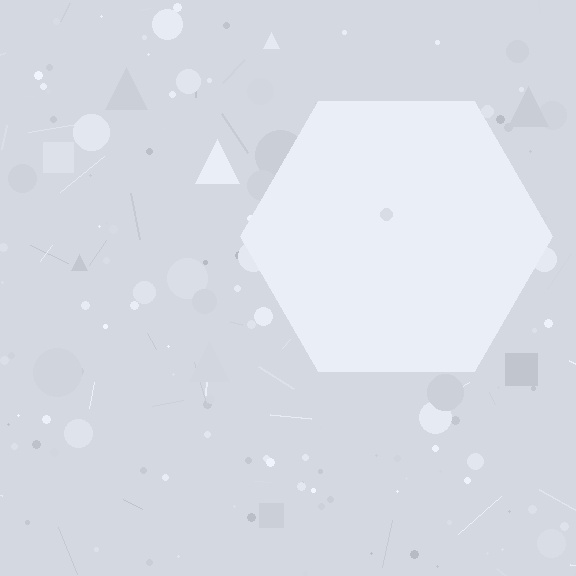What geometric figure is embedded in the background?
A hexagon is embedded in the background.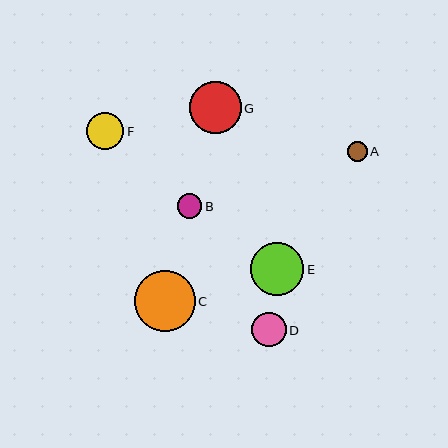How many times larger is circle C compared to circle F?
Circle C is approximately 1.6 times the size of circle F.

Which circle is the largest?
Circle C is the largest with a size of approximately 61 pixels.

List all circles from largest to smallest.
From largest to smallest: C, E, G, F, D, B, A.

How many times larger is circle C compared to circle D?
Circle C is approximately 1.8 times the size of circle D.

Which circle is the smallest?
Circle A is the smallest with a size of approximately 20 pixels.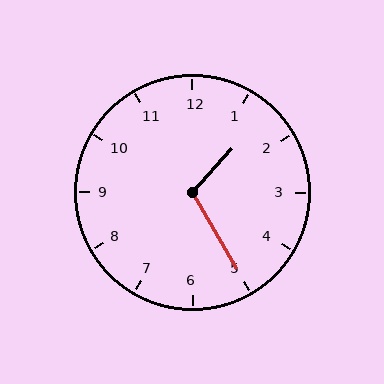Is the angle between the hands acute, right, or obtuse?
It is obtuse.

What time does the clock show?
1:25.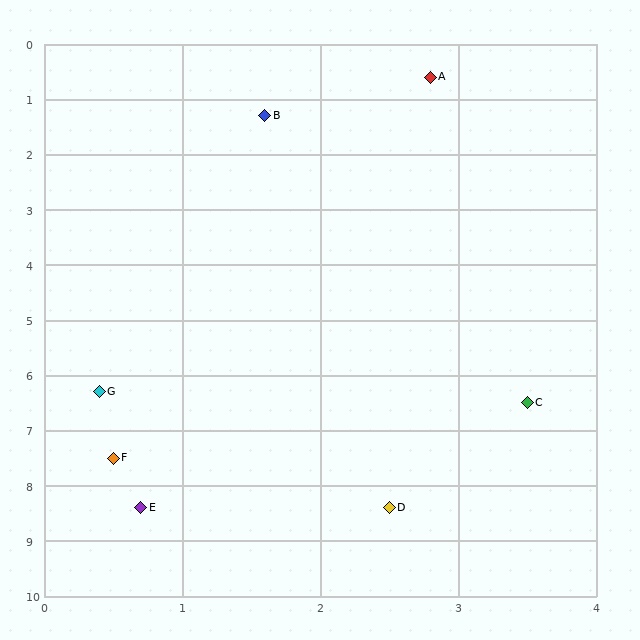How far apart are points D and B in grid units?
Points D and B are about 7.2 grid units apart.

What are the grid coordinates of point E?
Point E is at approximately (0.7, 8.4).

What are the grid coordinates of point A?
Point A is at approximately (2.8, 0.6).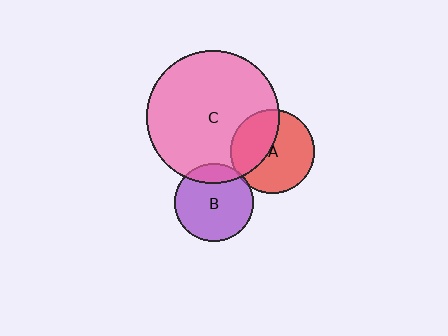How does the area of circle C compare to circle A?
Approximately 2.5 times.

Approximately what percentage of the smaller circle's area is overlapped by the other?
Approximately 5%.